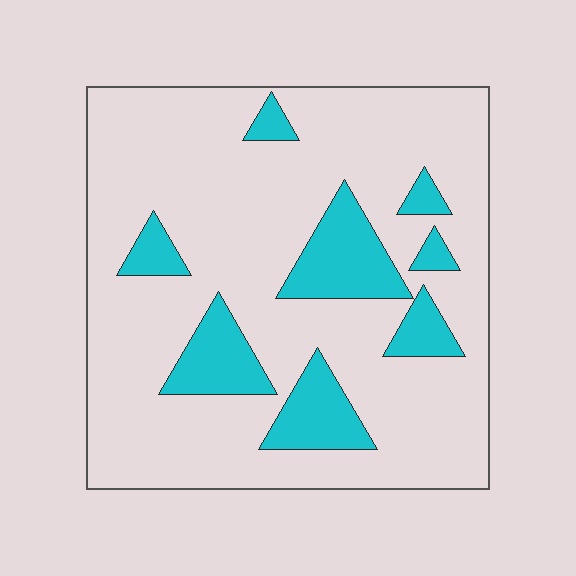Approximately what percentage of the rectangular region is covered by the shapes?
Approximately 20%.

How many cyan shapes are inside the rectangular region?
8.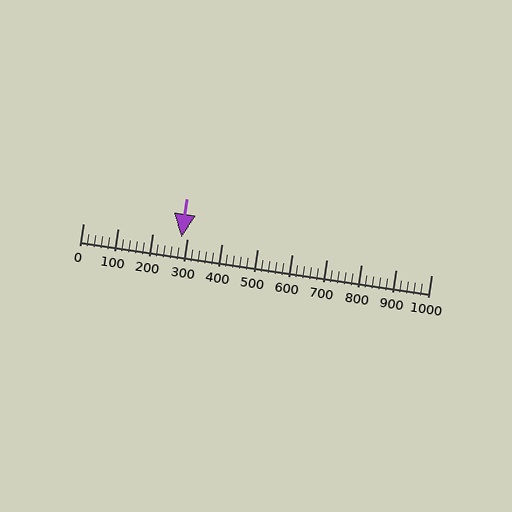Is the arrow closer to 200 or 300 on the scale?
The arrow is closer to 300.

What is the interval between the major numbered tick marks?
The major tick marks are spaced 100 units apart.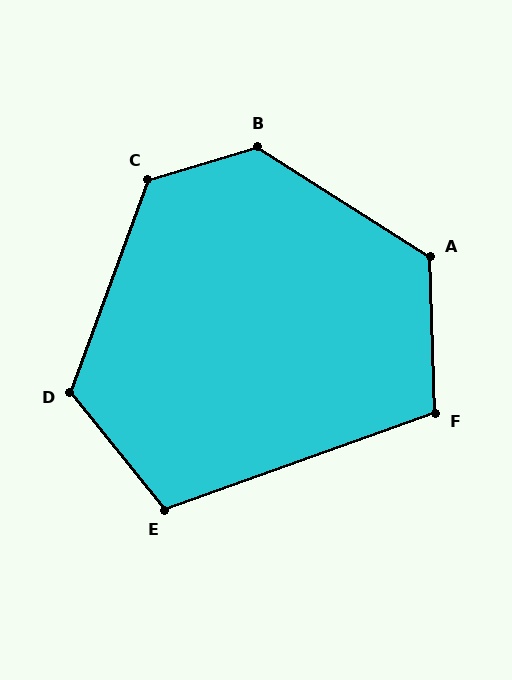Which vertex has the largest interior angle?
B, at approximately 131 degrees.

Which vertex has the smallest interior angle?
F, at approximately 108 degrees.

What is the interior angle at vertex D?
Approximately 121 degrees (obtuse).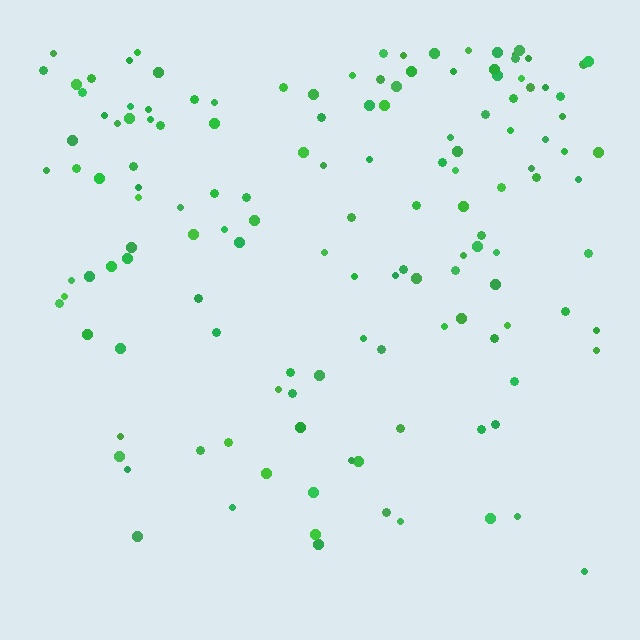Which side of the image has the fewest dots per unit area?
The bottom.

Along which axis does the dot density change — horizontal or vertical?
Vertical.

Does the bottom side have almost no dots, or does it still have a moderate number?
Still a moderate number, just noticeably fewer than the top.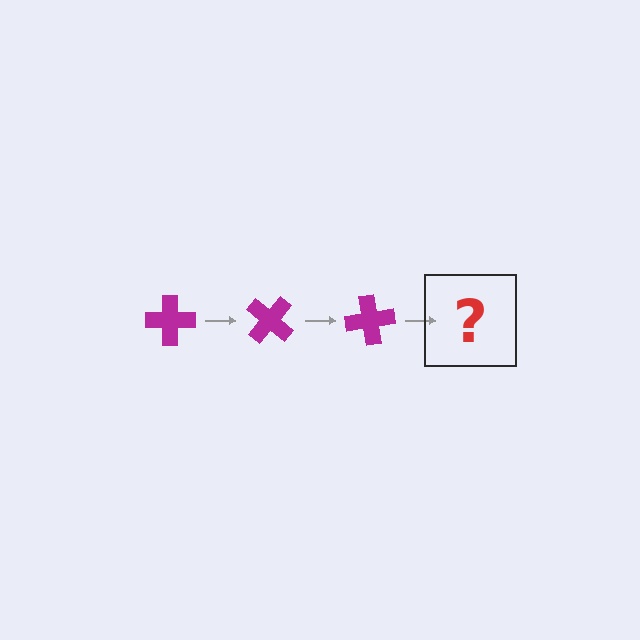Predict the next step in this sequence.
The next step is a magenta cross rotated 120 degrees.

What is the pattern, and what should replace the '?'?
The pattern is that the cross rotates 40 degrees each step. The '?' should be a magenta cross rotated 120 degrees.